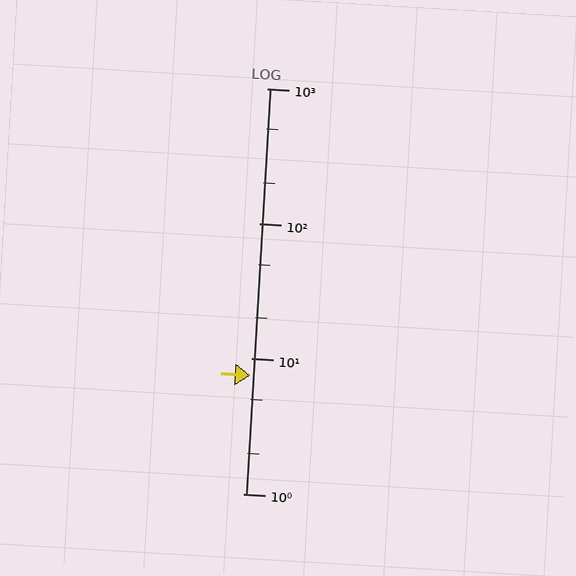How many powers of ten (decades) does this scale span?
The scale spans 3 decades, from 1 to 1000.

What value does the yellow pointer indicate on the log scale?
The pointer indicates approximately 7.5.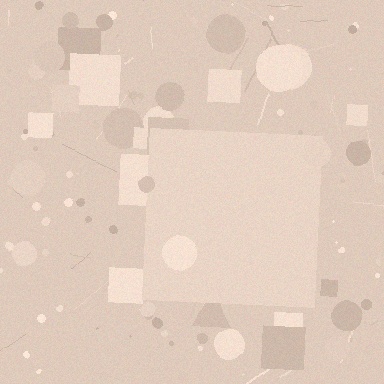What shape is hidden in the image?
A square is hidden in the image.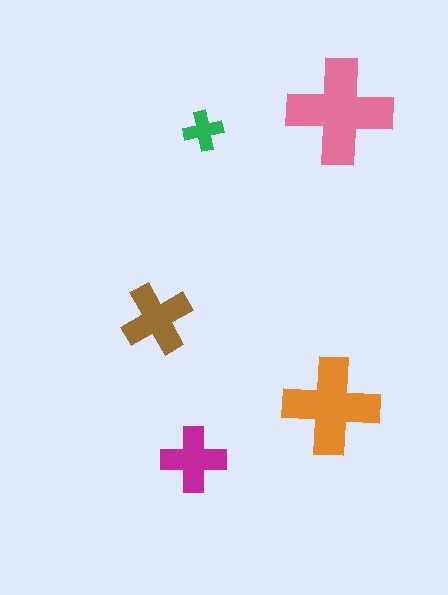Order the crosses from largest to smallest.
the pink one, the orange one, the brown one, the magenta one, the green one.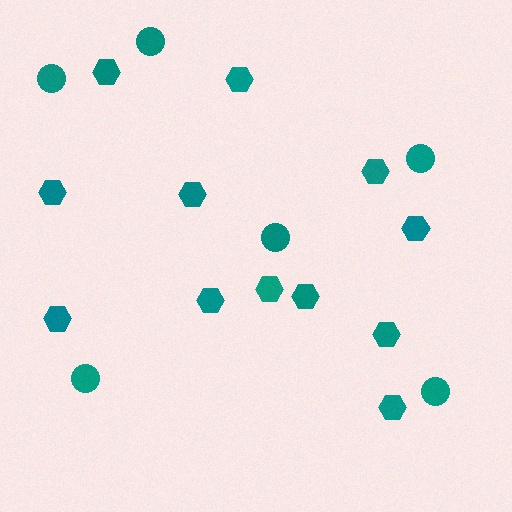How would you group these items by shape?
There are 2 groups: one group of hexagons (12) and one group of circles (6).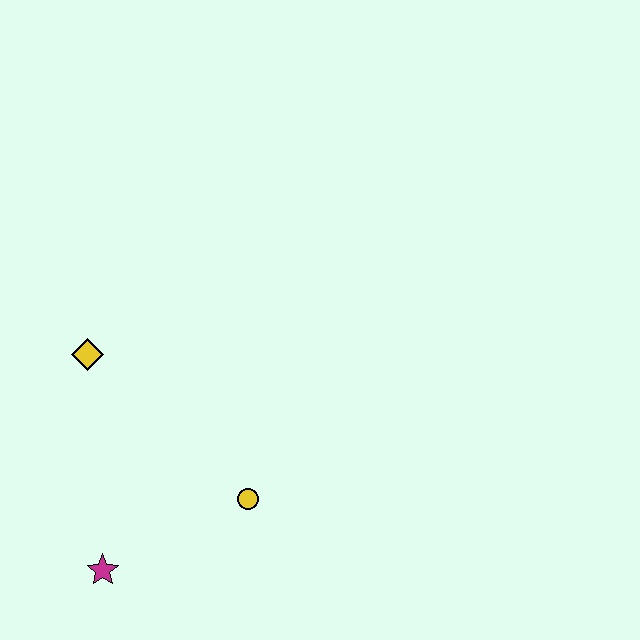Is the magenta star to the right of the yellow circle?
No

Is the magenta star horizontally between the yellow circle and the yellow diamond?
Yes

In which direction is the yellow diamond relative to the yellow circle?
The yellow diamond is to the left of the yellow circle.